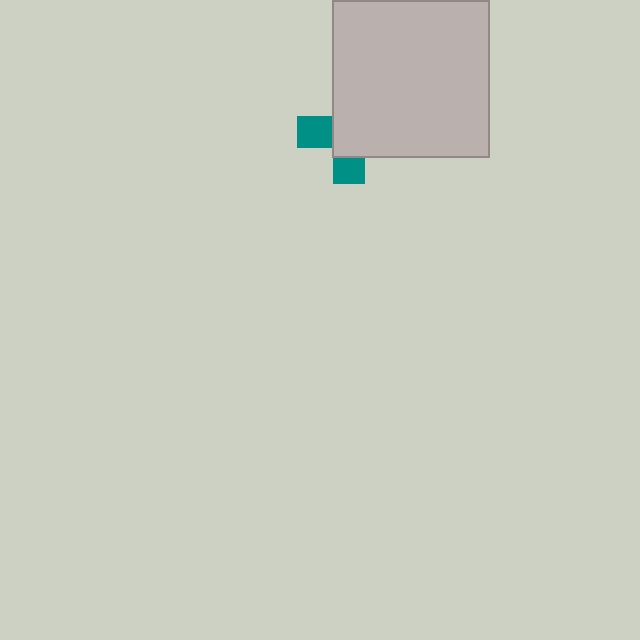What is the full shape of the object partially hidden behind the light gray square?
The partially hidden object is a teal cross.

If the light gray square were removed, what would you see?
You would see the complete teal cross.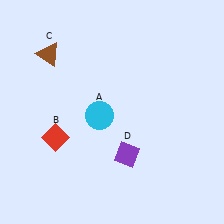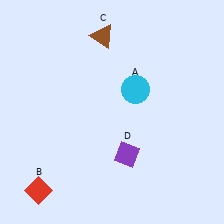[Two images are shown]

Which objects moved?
The objects that moved are: the cyan circle (A), the red diamond (B), the brown triangle (C).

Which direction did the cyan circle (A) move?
The cyan circle (A) moved right.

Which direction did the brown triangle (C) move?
The brown triangle (C) moved right.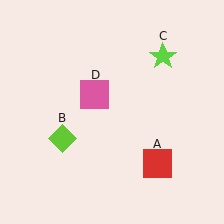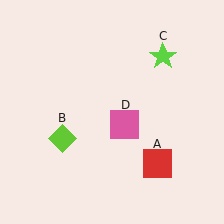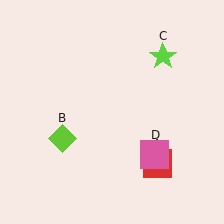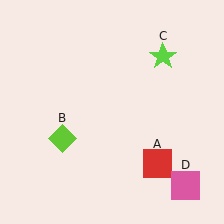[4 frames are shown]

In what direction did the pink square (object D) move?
The pink square (object D) moved down and to the right.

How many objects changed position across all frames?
1 object changed position: pink square (object D).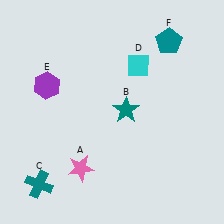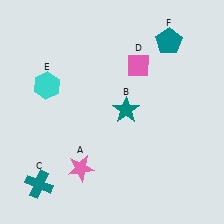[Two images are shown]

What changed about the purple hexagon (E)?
In Image 1, E is purple. In Image 2, it changed to cyan.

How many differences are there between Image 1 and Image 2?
There are 2 differences between the two images.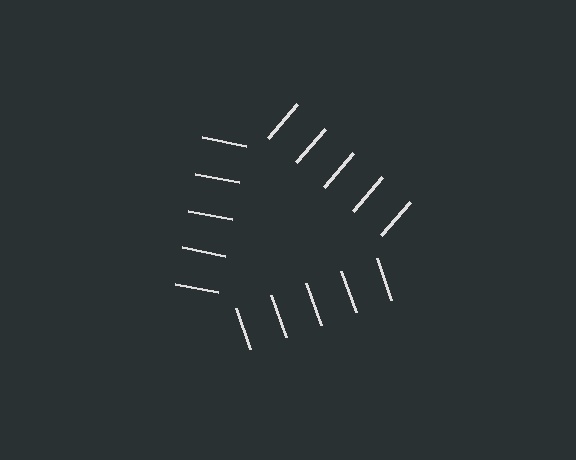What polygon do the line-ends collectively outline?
An illusory triangle — the line segments terminate on its edges but no continuous stroke is drawn.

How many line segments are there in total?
15 — 5 along each of the 3 edges.